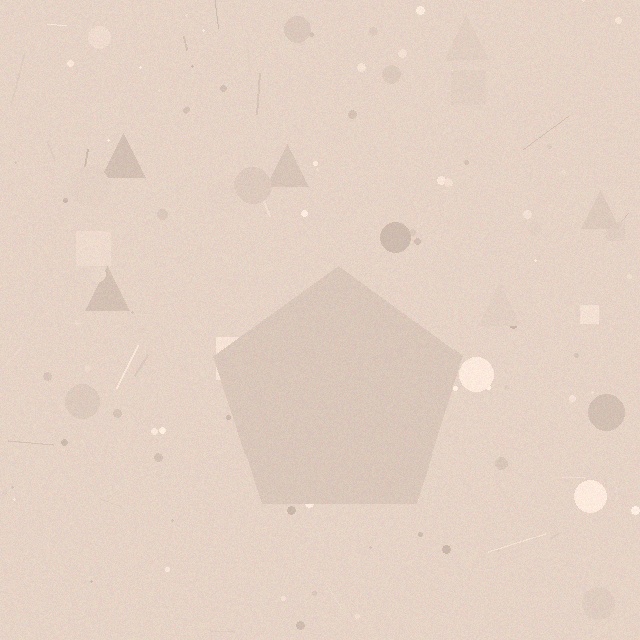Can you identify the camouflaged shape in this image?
The camouflaged shape is a pentagon.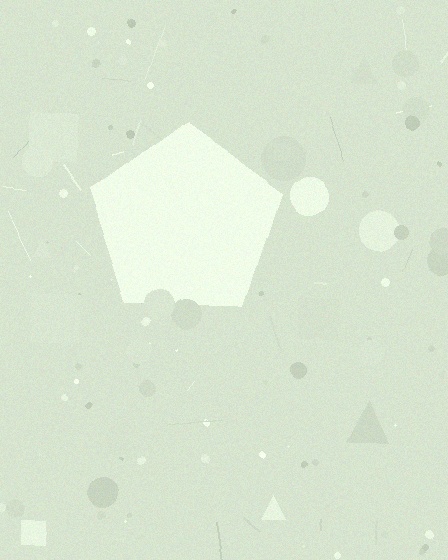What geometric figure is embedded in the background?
A pentagon is embedded in the background.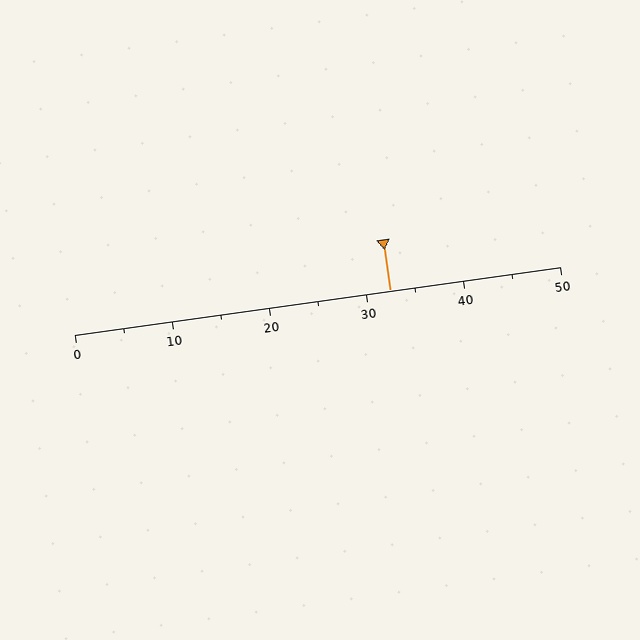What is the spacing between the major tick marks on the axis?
The major ticks are spaced 10 apart.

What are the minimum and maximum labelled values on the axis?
The axis runs from 0 to 50.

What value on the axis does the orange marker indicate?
The marker indicates approximately 32.5.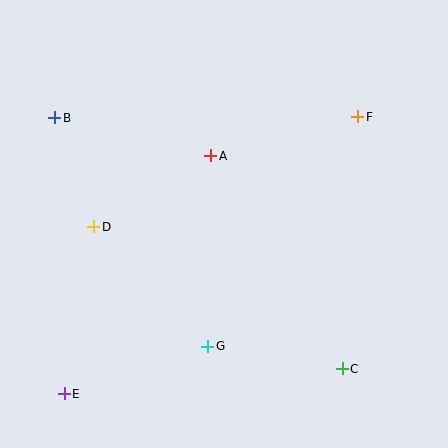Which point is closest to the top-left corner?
Point B is closest to the top-left corner.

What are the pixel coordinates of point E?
Point E is at (64, 394).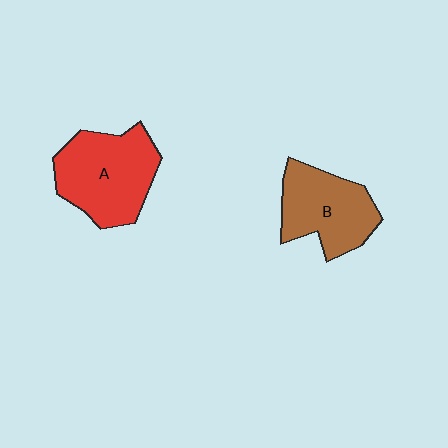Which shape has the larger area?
Shape A (red).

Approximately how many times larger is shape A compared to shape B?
Approximately 1.2 times.